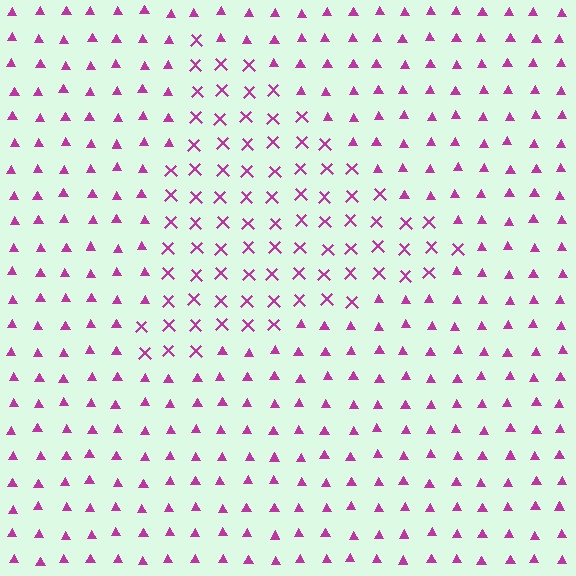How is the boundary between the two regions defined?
The boundary is defined by a change in element shape: X marks inside vs. triangles outside. All elements share the same color and spacing.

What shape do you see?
I see a triangle.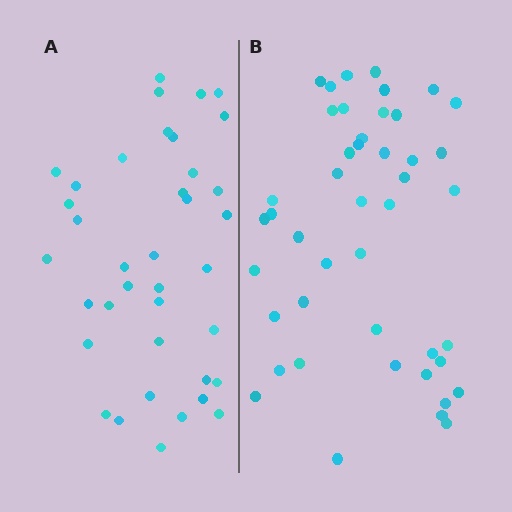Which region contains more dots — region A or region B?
Region B (the right region) has more dots.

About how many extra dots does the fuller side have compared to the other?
Region B has roughly 8 or so more dots than region A.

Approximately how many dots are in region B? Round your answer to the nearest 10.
About 40 dots. (The exact count is 45, which rounds to 40.)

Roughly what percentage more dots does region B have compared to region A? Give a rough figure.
About 20% more.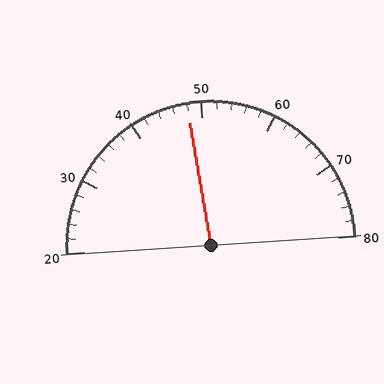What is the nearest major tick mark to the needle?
The nearest major tick mark is 50.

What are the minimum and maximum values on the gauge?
The gauge ranges from 20 to 80.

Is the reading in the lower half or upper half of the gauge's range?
The reading is in the lower half of the range (20 to 80).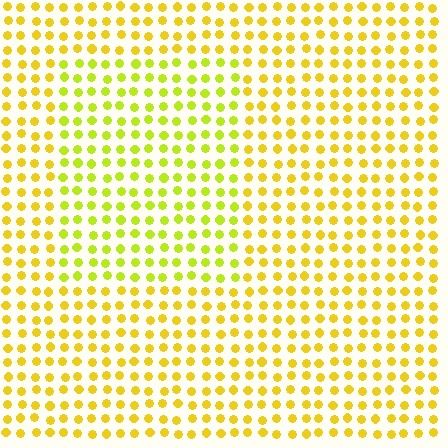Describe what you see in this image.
The image is filled with small yellow elements in a uniform arrangement. A rectangle-shaped region is visible where the elements are tinted to a slightly different hue, forming a subtle color boundary.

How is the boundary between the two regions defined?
The boundary is defined purely by a slight shift in hue (about 24 degrees). Spacing, size, and orientation are identical on both sides.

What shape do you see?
I see a rectangle.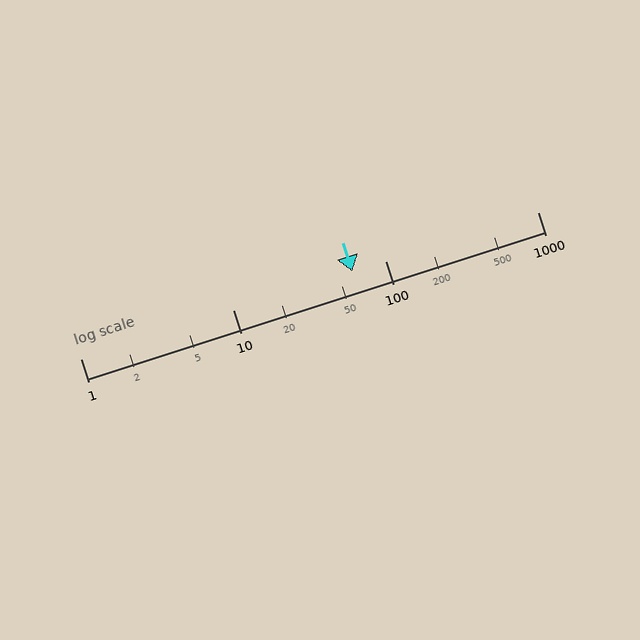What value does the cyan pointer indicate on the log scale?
The pointer indicates approximately 61.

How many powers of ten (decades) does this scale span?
The scale spans 3 decades, from 1 to 1000.